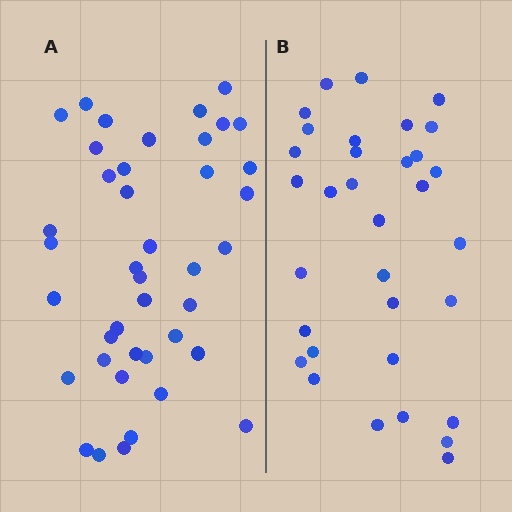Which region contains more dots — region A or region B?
Region A (the left region) has more dots.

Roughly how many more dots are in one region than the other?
Region A has roughly 8 or so more dots than region B.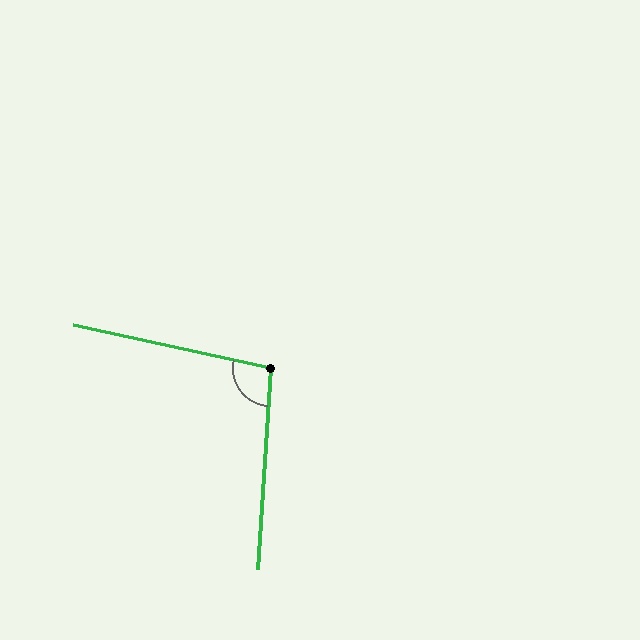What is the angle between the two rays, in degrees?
Approximately 99 degrees.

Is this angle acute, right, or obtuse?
It is obtuse.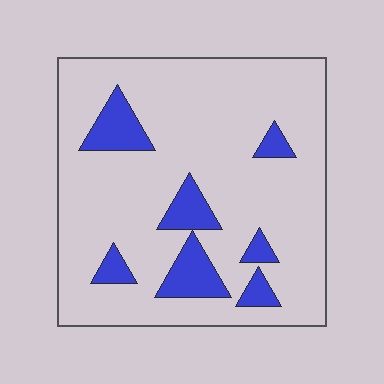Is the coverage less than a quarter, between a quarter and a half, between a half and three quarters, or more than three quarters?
Less than a quarter.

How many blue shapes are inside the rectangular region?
7.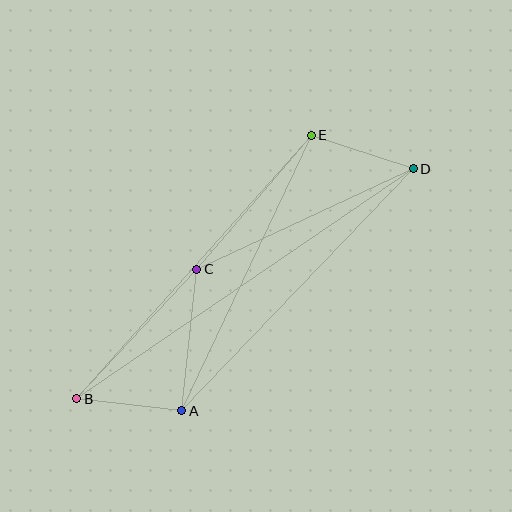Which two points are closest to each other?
Points A and B are closest to each other.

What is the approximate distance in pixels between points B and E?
The distance between B and E is approximately 353 pixels.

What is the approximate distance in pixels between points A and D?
The distance between A and D is approximately 335 pixels.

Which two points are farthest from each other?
Points B and D are farthest from each other.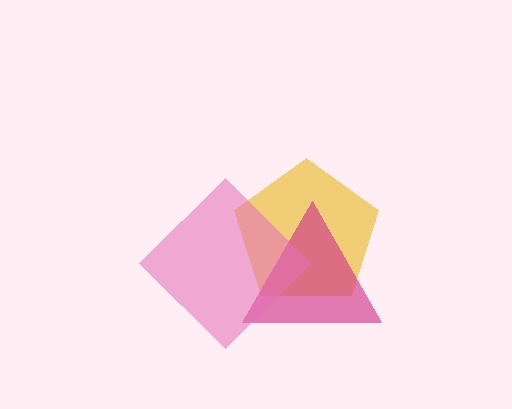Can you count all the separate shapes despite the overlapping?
Yes, there are 3 separate shapes.